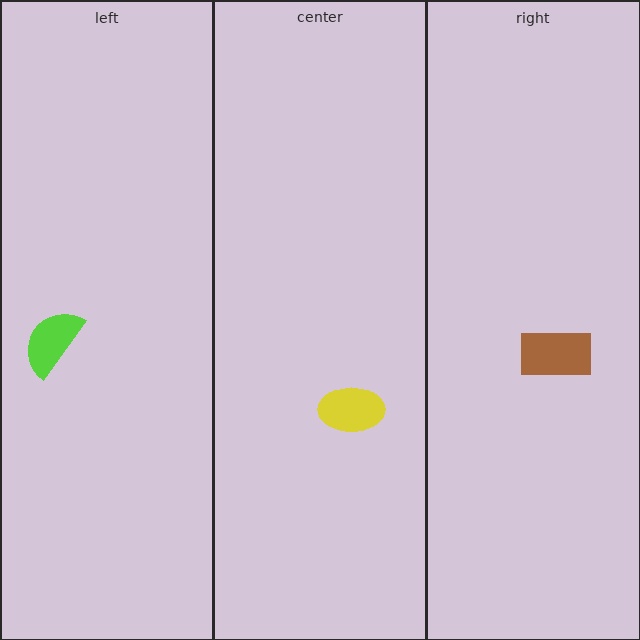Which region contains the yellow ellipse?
The center region.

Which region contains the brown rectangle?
The right region.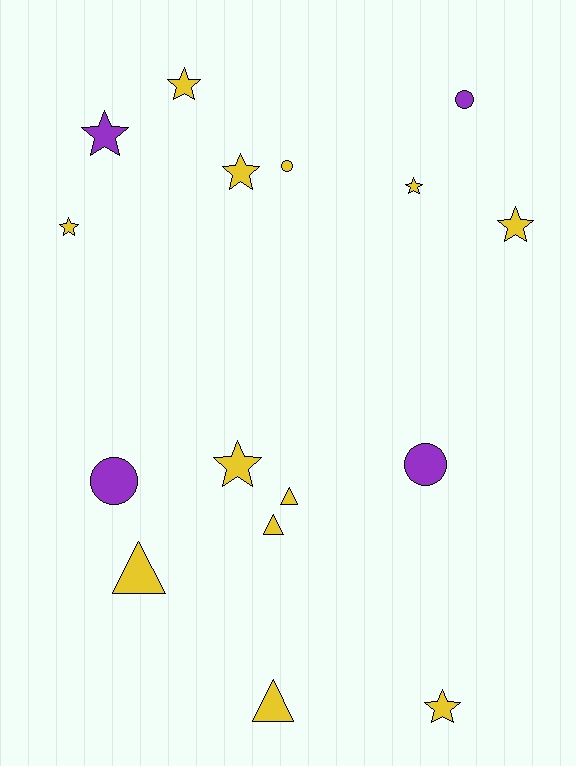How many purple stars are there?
There is 1 purple star.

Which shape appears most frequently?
Star, with 8 objects.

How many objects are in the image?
There are 16 objects.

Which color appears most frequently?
Yellow, with 12 objects.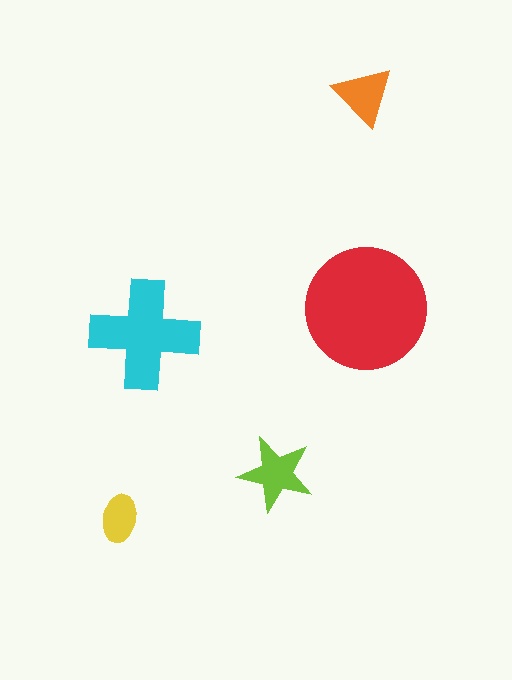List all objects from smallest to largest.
The yellow ellipse, the orange triangle, the lime star, the cyan cross, the red circle.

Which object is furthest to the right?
The red circle is rightmost.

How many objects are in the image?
There are 5 objects in the image.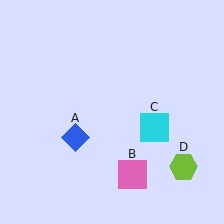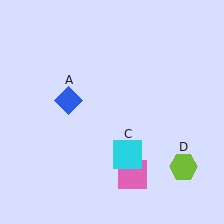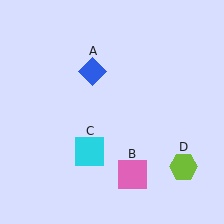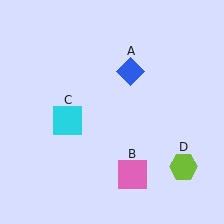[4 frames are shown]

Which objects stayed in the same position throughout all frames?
Pink square (object B) and lime hexagon (object D) remained stationary.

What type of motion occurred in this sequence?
The blue diamond (object A), cyan square (object C) rotated clockwise around the center of the scene.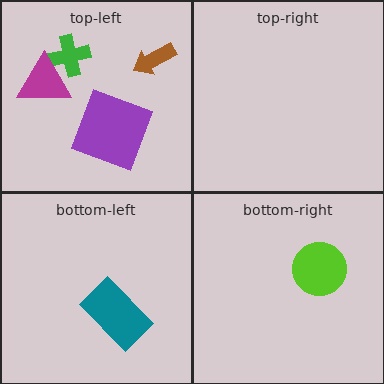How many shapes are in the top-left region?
4.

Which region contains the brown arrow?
The top-left region.